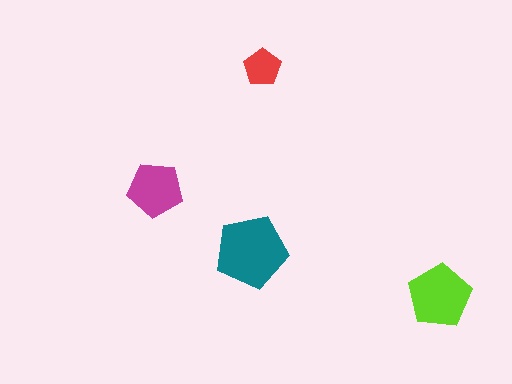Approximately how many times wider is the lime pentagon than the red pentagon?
About 1.5 times wider.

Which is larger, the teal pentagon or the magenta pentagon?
The teal one.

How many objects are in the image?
There are 4 objects in the image.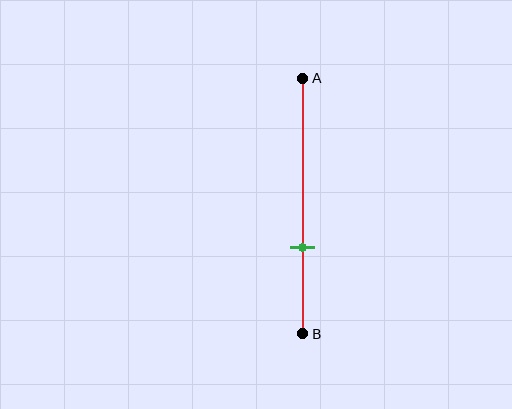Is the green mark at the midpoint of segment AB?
No, the mark is at about 65% from A, not at the 50% midpoint.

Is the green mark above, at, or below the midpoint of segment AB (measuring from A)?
The green mark is below the midpoint of segment AB.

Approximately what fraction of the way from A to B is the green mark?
The green mark is approximately 65% of the way from A to B.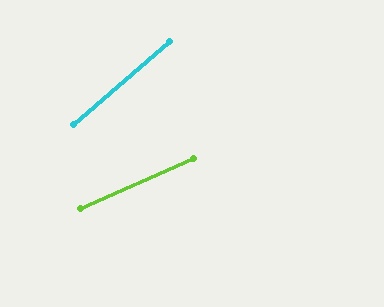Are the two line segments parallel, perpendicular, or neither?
Neither parallel nor perpendicular — they differ by about 17°.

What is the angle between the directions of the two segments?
Approximately 17 degrees.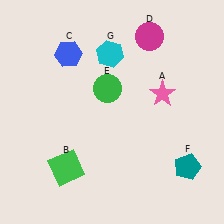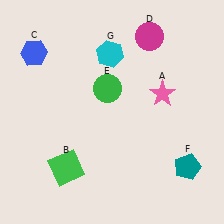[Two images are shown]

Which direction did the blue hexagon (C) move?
The blue hexagon (C) moved left.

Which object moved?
The blue hexagon (C) moved left.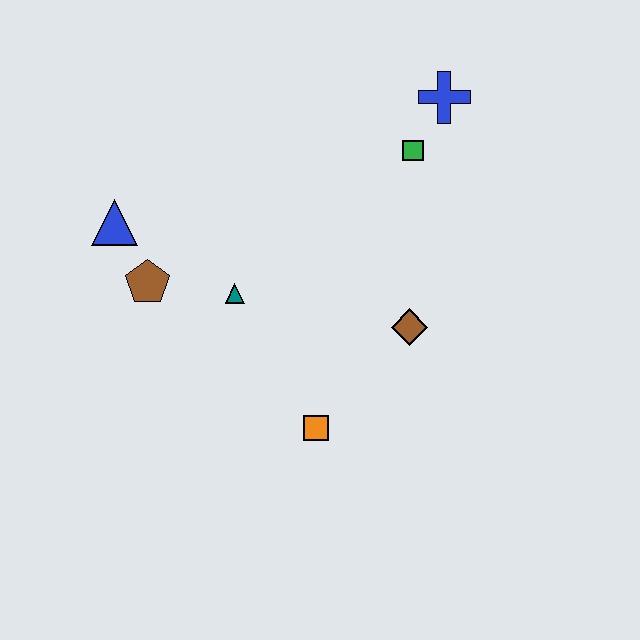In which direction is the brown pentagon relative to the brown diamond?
The brown pentagon is to the left of the brown diamond.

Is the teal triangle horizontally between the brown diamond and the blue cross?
No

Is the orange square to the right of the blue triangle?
Yes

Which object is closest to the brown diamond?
The orange square is closest to the brown diamond.